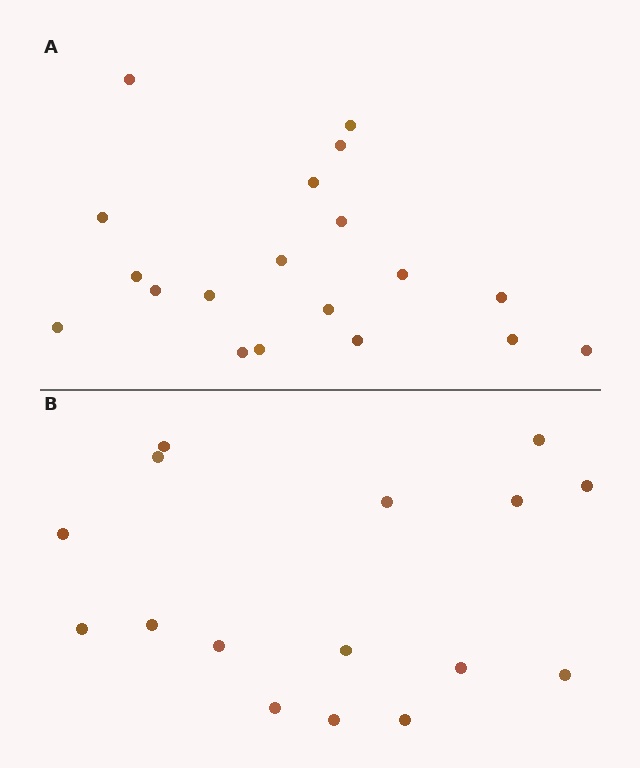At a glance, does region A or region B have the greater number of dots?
Region A (the top region) has more dots.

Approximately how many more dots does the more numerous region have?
Region A has just a few more — roughly 2 or 3 more dots than region B.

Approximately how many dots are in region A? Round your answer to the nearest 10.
About 20 dots. (The exact count is 19, which rounds to 20.)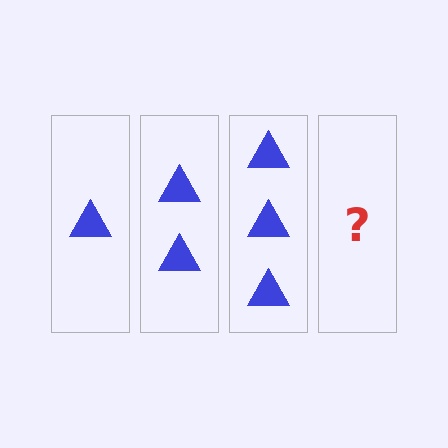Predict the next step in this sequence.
The next step is 4 triangles.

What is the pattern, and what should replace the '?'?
The pattern is that each step adds one more triangle. The '?' should be 4 triangles.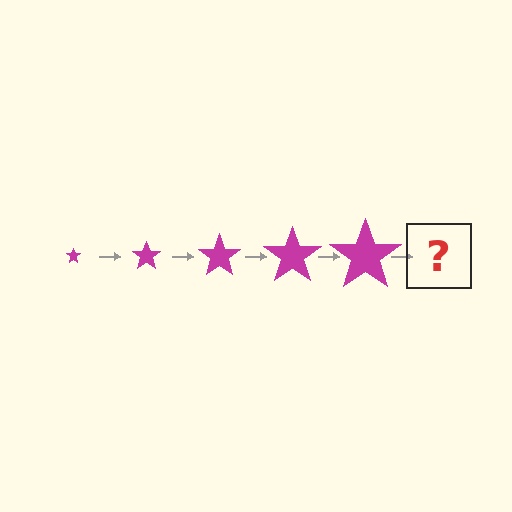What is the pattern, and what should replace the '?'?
The pattern is that the star gets progressively larger each step. The '?' should be a magenta star, larger than the previous one.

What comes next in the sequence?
The next element should be a magenta star, larger than the previous one.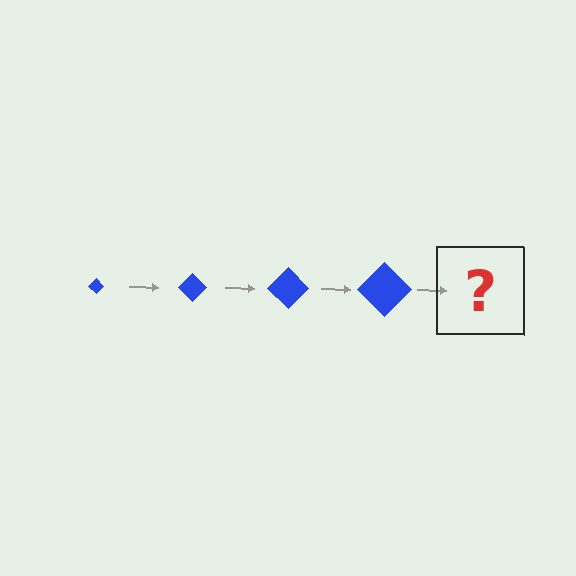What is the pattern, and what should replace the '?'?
The pattern is that the diamond gets progressively larger each step. The '?' should be a blue diamond, larger than the previous one.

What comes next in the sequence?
The next element should be a blue diamond, larger than the previous one.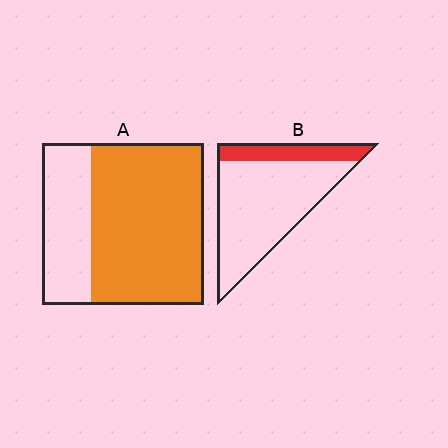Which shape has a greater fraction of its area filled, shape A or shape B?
Shape A.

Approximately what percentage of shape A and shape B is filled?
A is approximately 70% and B is approximately 20%.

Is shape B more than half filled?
No.